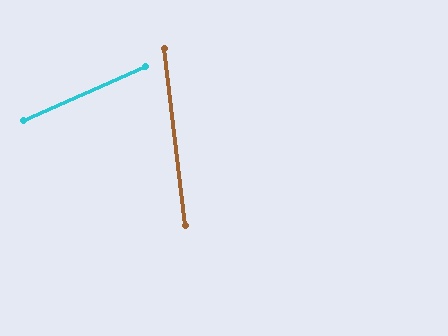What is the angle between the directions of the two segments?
Approximately 73 degrees.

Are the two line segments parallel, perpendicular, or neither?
Neither parallel nor perpendicular — they differ by about 73°.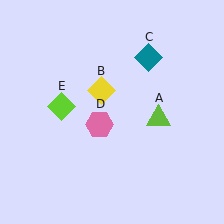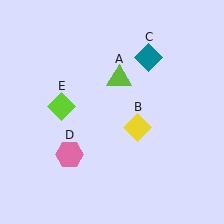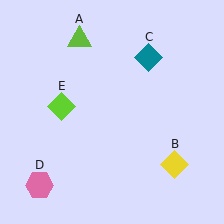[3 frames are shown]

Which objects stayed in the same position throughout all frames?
Teal diamond (object C) and lime diamond (object E) remained stationary.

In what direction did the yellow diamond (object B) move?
The yellow diamond (object B) moved down and to the right.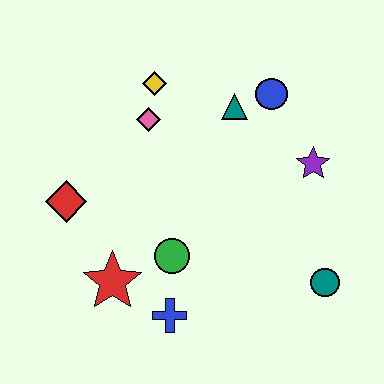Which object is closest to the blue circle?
The teal triangle is closest to the blue circle.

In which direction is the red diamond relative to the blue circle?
The red diamond is to the left of the blue circle.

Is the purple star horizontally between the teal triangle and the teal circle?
Yes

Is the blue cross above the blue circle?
No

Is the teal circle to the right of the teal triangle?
Yes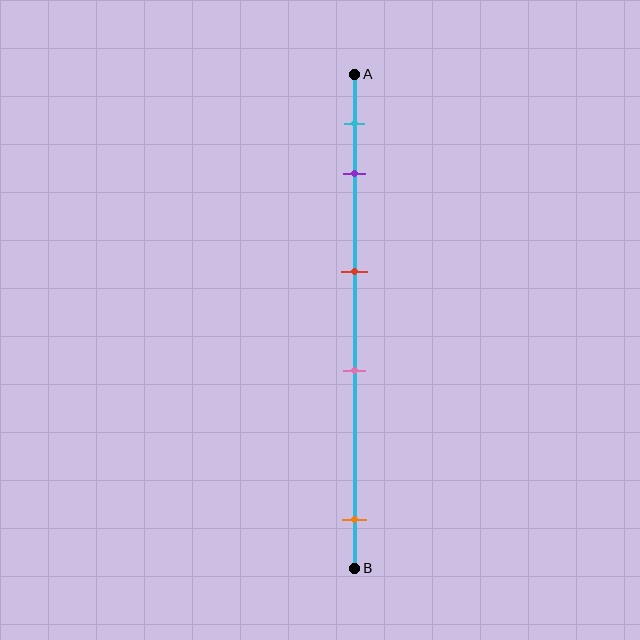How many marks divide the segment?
There are 5 marks dividing the segment.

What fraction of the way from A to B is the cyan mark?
The cyan mark is approximately 10% (0.1) of the way from A to B.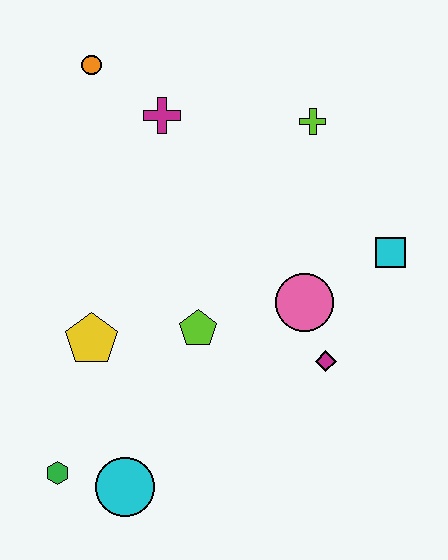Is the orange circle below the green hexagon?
No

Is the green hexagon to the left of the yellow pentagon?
Yes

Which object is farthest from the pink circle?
The orange circle is farthest from the pink circle.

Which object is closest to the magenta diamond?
The pink circle is closest to the magenta diamond.